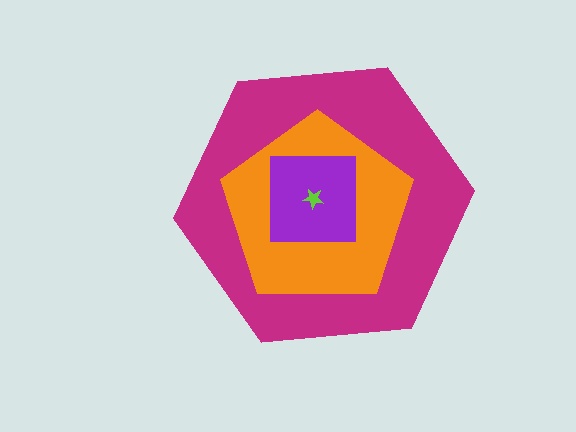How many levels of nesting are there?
4.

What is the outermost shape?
The magenta hexagon.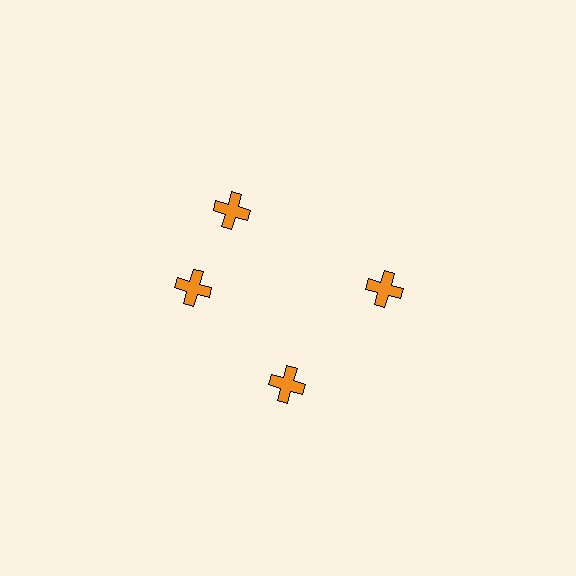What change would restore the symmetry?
The symmetry would be restored by rotating it back into even spacing with its neighbors so that all 4 crosses sit at equal angles and equal distance from the center.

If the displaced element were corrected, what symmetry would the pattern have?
It would have 4-fold rotational symmetry — the pattern would map onto itself every 90 degrees.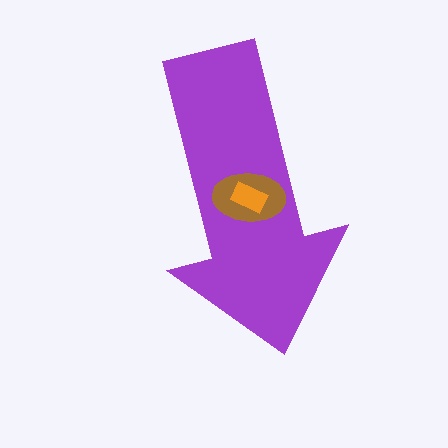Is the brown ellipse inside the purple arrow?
Yes.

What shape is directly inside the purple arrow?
The brown ellipse.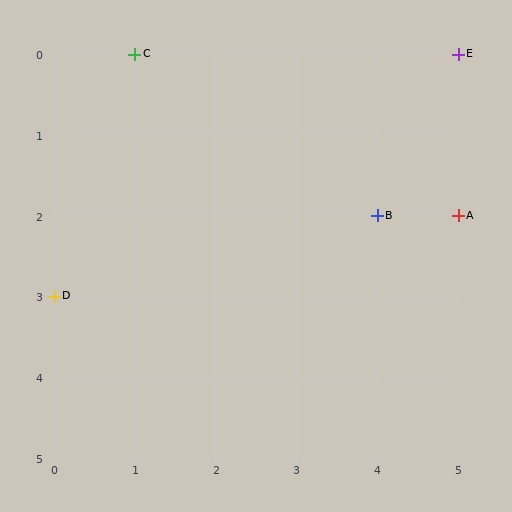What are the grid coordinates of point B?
Point B is at grid coordinates (4, 2).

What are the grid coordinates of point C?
Point C is at grid coordinates (1, 0).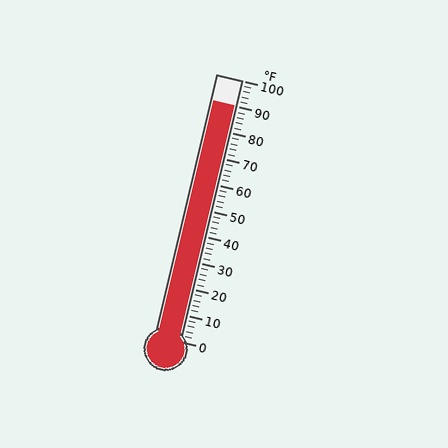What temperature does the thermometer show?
The thermometer shows approximately 90°F.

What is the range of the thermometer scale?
The thermometer scale ranges from 0°F to 100°F.